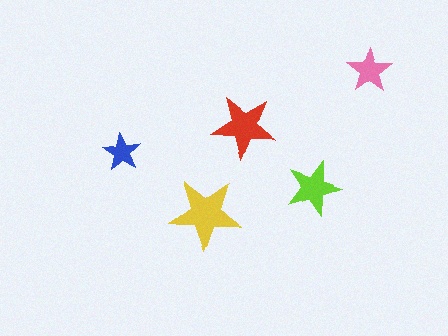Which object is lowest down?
The yellow star is bottommost.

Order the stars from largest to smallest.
the yellow one, the red one, the lime one, the pink one, the blue one.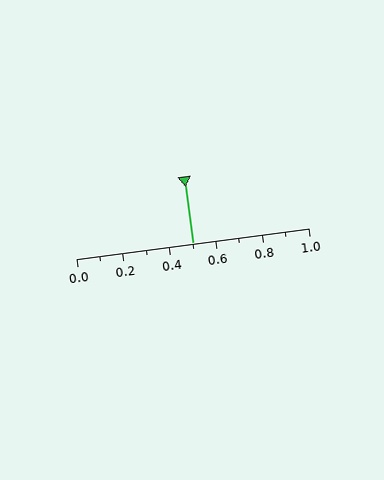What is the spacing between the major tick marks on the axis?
The major ticks are spaced 0.2 apart.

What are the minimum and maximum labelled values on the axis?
The axis runs from 0.0 to 1.0.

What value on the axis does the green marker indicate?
The marker indicates approximately 0.5.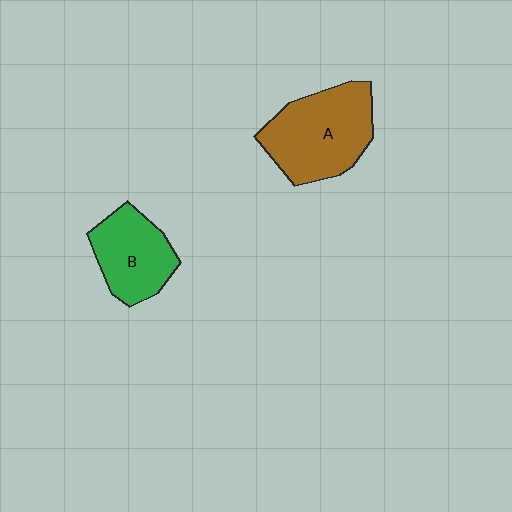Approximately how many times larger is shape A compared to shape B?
Approximately 1.4 times.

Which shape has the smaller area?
Shape B (green).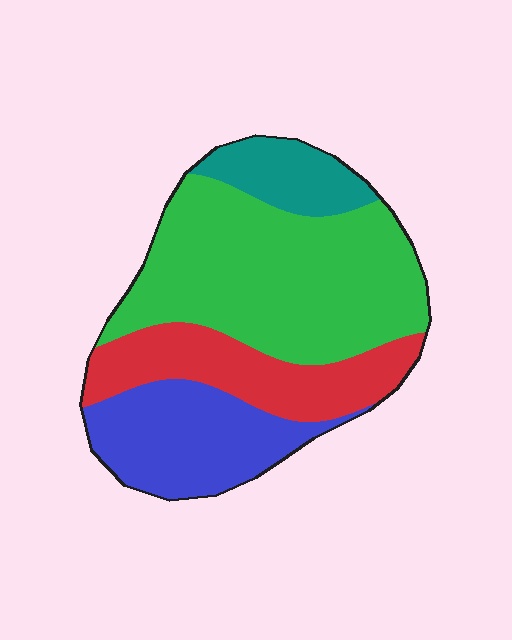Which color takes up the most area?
Green, at roughly 45%.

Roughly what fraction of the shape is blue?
Blue covers roughly 20% of the shape.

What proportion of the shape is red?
Red covers 21% of the shape.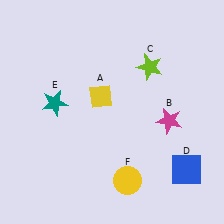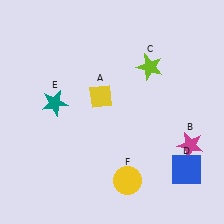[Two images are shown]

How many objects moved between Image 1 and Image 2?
1 object moved between the two images.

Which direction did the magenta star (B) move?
The magenta star (B) moved down.